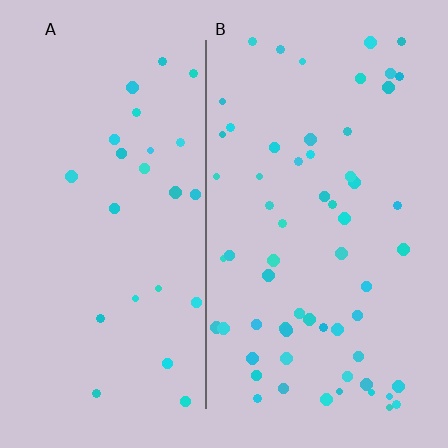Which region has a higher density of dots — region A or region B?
B (the right).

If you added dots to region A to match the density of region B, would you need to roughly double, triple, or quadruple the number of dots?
Approximately double.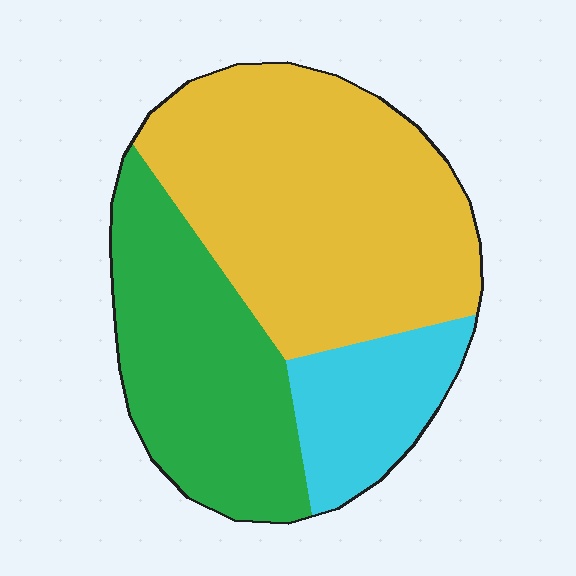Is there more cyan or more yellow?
Yellow.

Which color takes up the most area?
Yellow, at roughly 50%.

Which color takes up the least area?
Cyan, at roughly 15%.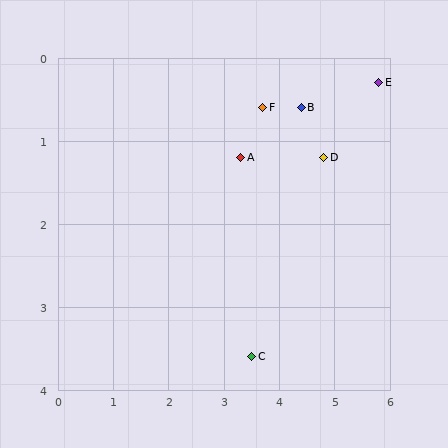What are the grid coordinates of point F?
Point F is at approximately (3.7, 0.6).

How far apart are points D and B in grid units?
Points D and B are about 0.7 grid units apart.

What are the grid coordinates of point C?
Point C is at approximately (3.5, 3.6).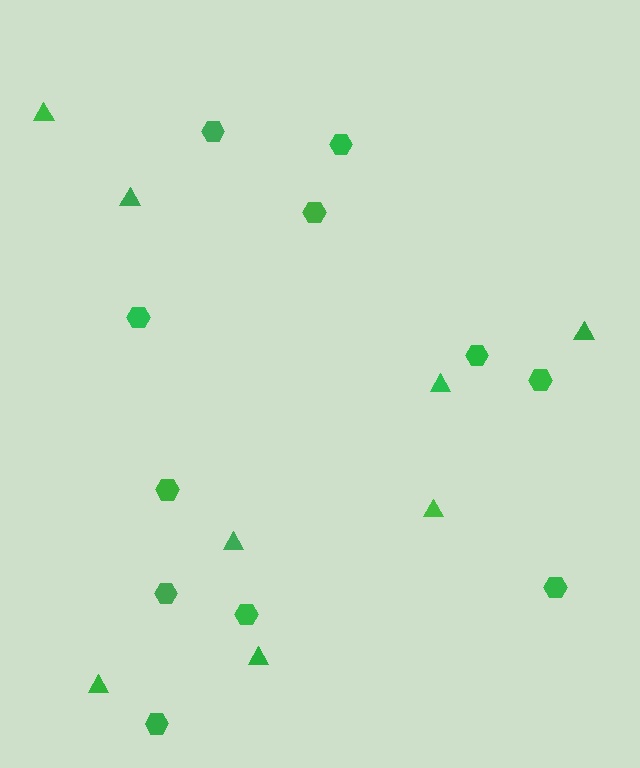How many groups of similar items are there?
There are 2 groups: one group of hexagons (11) and one group of triangles (8).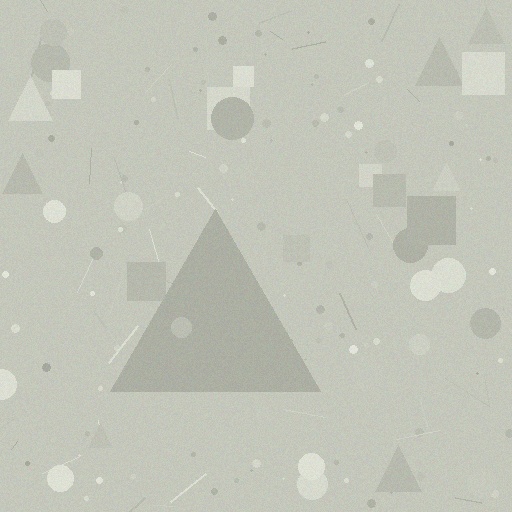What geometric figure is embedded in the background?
A triangle is embedded in the background.